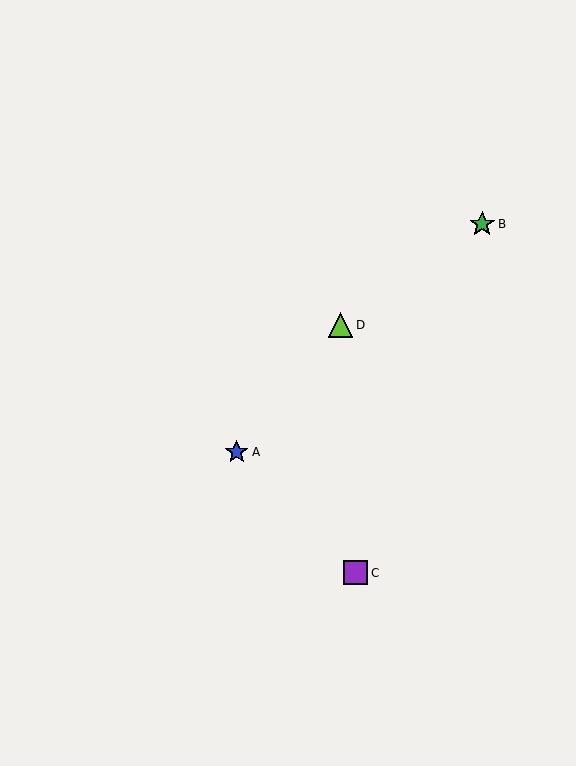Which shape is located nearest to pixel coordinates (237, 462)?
The blue star (labeled A) at (237, 452) is nearest to that location.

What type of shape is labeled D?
Shape D is a lime triangle.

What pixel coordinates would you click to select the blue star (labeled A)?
Click at (237, 452) to select the blue star A.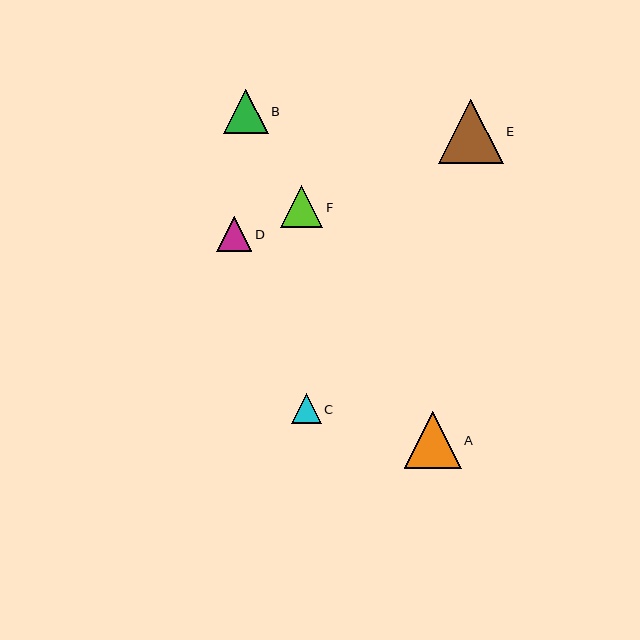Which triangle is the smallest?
Triangle C is the smallest with a size of approximately 30 pixels.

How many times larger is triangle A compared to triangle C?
Triangle A is approximately 1.9 times the size of triangle C.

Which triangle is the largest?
Triangle E is the largest with a size of approximately 65 pixels.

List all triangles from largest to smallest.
From largest to smallest: E, A, B, F, D, C.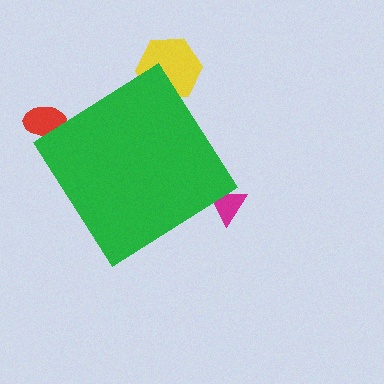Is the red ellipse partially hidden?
Yes, the red ellipse is partially hidden behind the green diamond.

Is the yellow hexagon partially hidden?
Yes, the yellow hexagon is partially hidden behind the green diamond.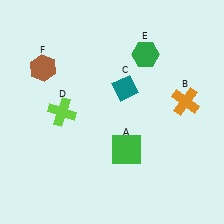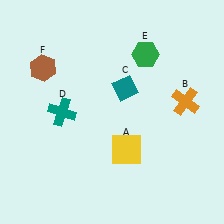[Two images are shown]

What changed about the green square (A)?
In Image 1, A is green. In Image 2, it changed to yellow.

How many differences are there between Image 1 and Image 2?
There are 2 differences between the two images.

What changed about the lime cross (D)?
In Image 1, D is lime. In Image 2, it changed to teal.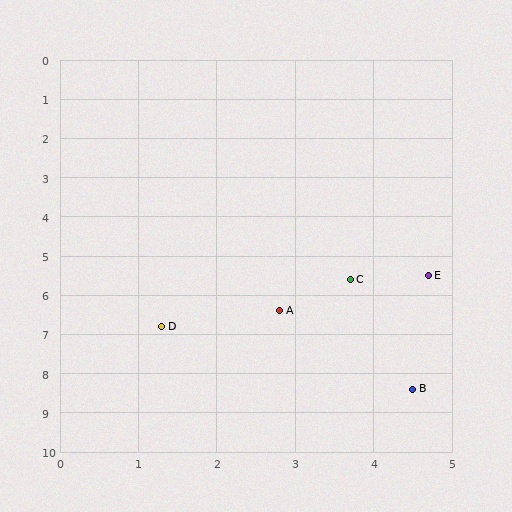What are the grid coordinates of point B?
Point B is at approximately (4.5, 8.4).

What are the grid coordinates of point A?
Point A is at approximately (2.8, 6.4).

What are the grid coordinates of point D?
Point D is at approximately (1.3, 6.8).